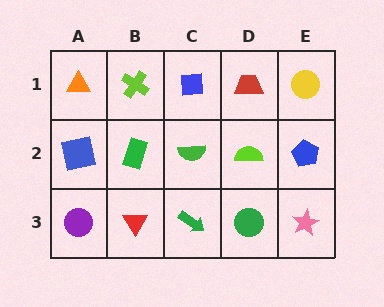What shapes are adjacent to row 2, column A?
An orange triangle (row 1, column A), a purple circle (row 3, column A), a green rectangle (row 2, column B).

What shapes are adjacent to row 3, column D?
A lime semicircle (row 2, column D), a green arrow (row 3, column C), a pink star (row 3, column E).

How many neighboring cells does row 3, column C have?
3.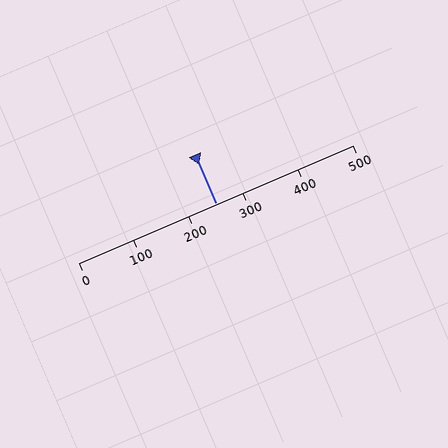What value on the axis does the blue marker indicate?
The marker indicates approximately 250.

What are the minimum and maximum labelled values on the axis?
The axis runs from 0 to 500.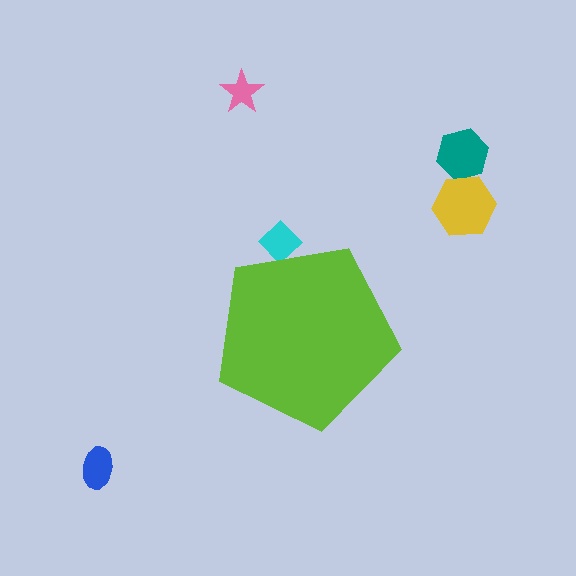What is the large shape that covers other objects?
A lime pentagon.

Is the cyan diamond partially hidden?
Yes, the cyan diamond is partially hidden behind the lime pentagon.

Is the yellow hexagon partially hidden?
No, the yellow hexagon is fully visible.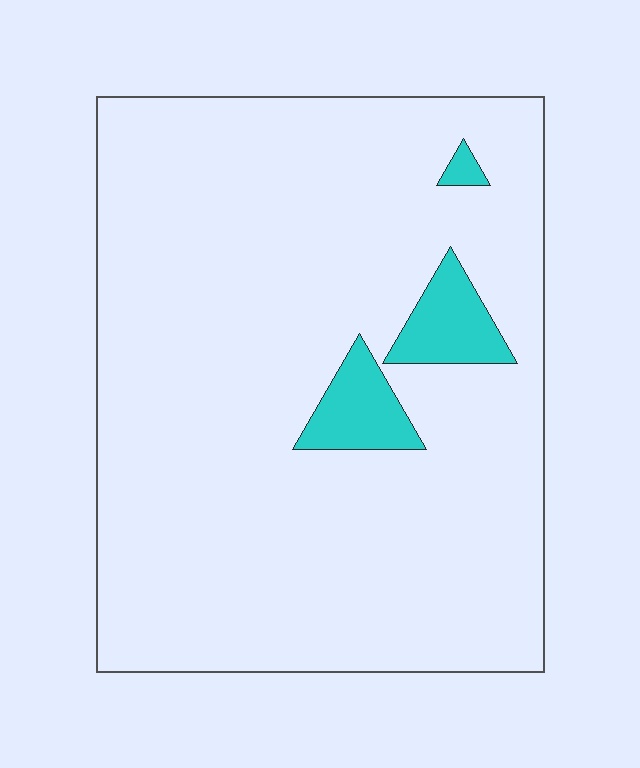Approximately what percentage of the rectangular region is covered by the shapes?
Approximately 5%.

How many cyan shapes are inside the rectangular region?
3.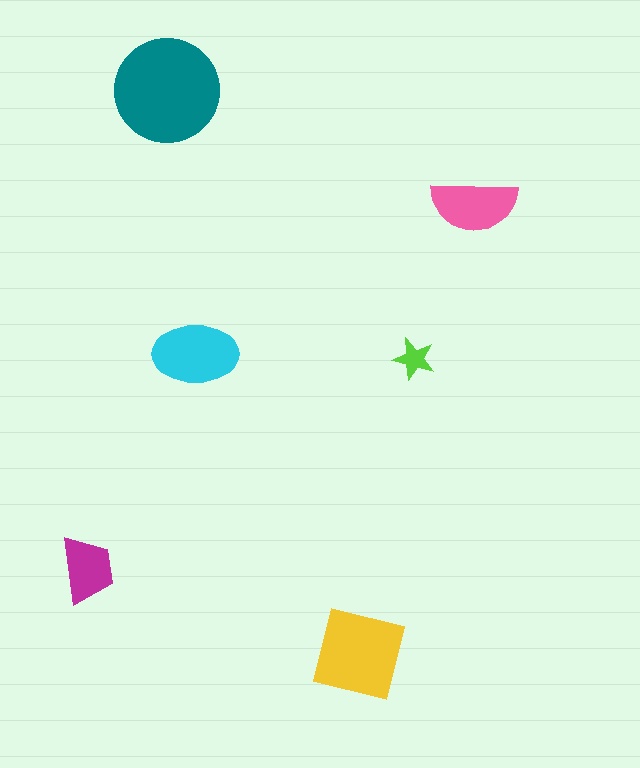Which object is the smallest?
The lime star.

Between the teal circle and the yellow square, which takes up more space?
The teal circle.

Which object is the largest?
The teal circle.